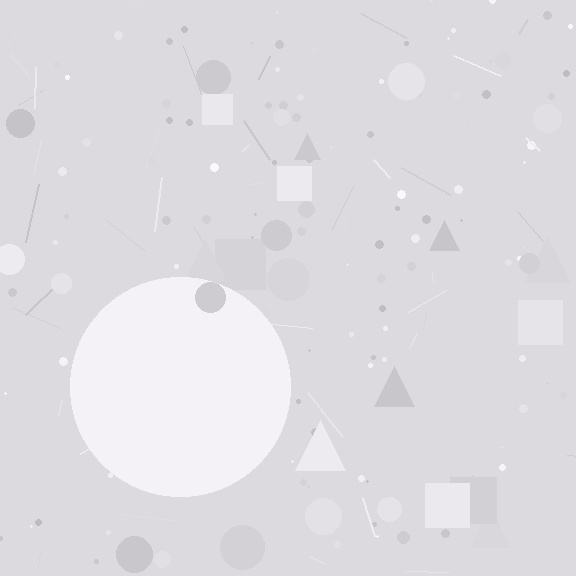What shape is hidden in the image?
A circle is hidden in the image.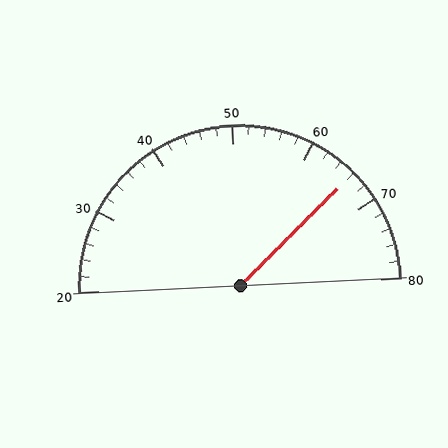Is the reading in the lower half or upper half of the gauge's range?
The reading is in the upper half of the range (20 to 80).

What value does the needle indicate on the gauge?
The needle indicates approximately 66.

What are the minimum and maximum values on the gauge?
The gauge ranges from 20 to 80.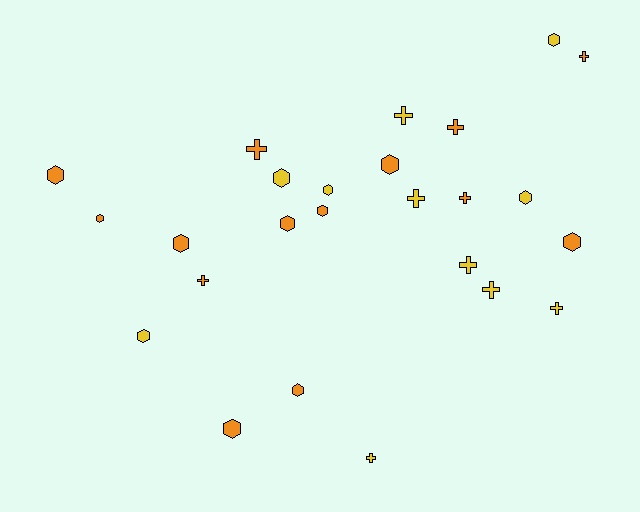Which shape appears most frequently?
Hexagon, with 14 objects.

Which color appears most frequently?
Orange, with 14 objects.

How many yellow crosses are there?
There are 6 yellow crosses.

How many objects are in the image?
There are 25 objects.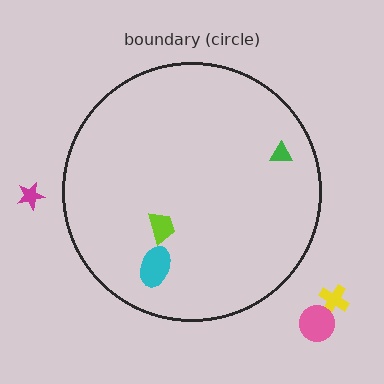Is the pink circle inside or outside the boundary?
Outside.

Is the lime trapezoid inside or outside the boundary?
Inside.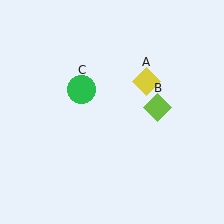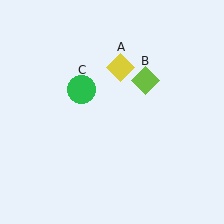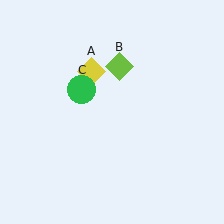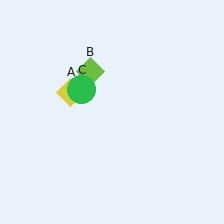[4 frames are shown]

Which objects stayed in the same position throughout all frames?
Green circle (object C) remained stationary.